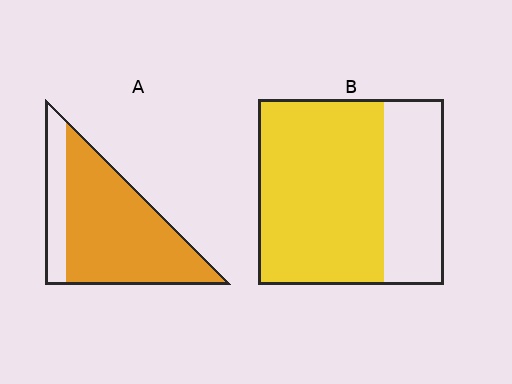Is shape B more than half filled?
Yes.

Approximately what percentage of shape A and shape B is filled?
A is approximately 80% and B is approximately 70%.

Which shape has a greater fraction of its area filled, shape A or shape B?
Shape A.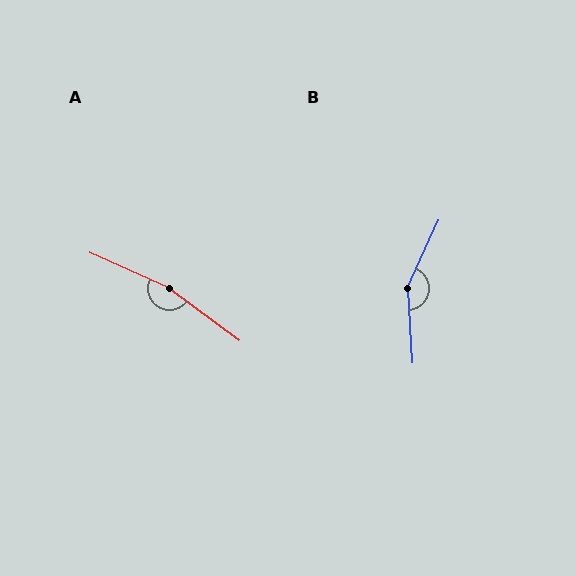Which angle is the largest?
A, at approximately 168 degrees.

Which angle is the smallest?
B, at approximately 152 degrees.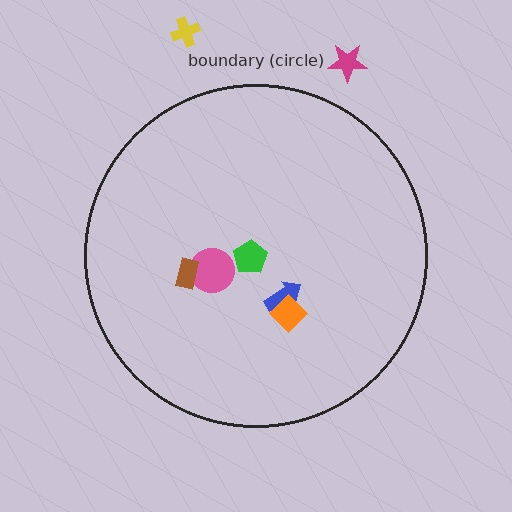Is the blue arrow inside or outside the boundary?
Inside.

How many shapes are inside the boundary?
5 inside, 2 outside.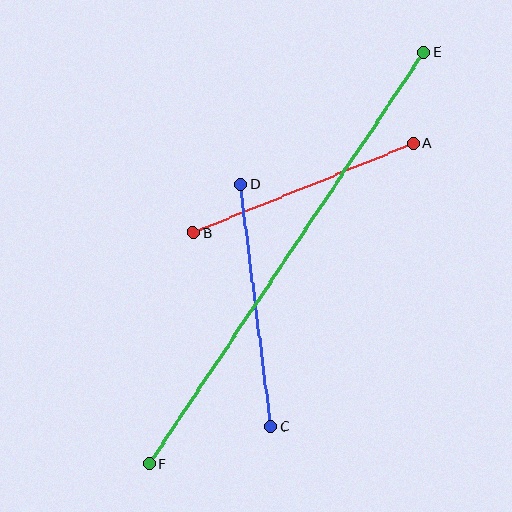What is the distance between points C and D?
The distance is approximately 244 pixels.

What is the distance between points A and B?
The distance is approximately 237 pixels.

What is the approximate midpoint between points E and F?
The midpoint is at approximately (286, 258) pixels.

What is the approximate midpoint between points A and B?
The midpoint is at approximately (303, 188) pixels.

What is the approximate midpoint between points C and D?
The midpoint is at approximately (256, 305) pixels.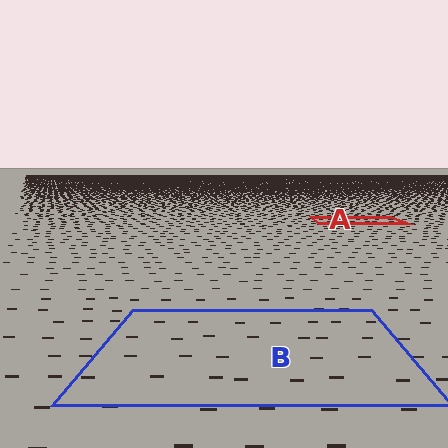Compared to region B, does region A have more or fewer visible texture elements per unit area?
Region A has more texture elements per unit area — they are packed more densely because it is farther away.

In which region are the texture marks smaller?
The texture marks are smaller in region A, because it is farther away.